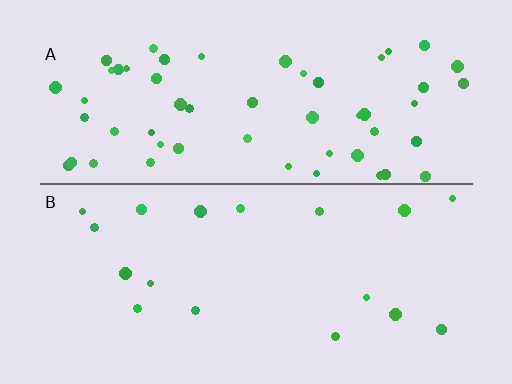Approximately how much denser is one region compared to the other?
Approximately 3.2× — region A over region B.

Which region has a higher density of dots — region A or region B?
A (the top).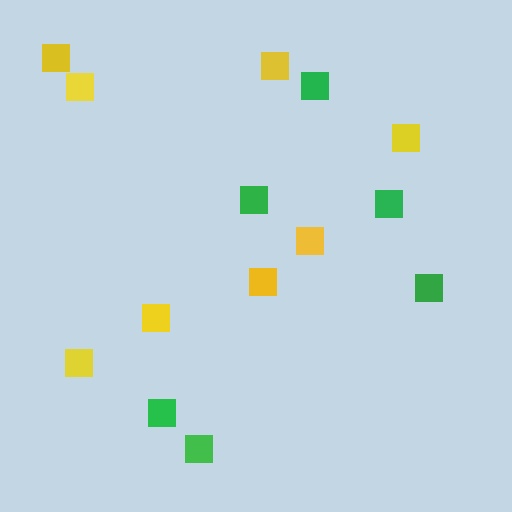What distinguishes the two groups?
There are 2 groups: one group of green squares (6) and one group of yellow squares (8).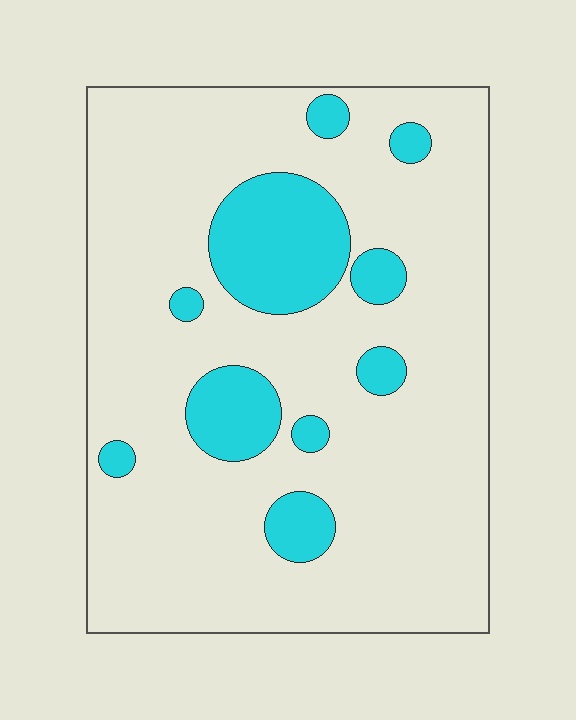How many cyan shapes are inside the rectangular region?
10.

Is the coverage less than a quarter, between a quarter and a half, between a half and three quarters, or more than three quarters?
Less than a quarter.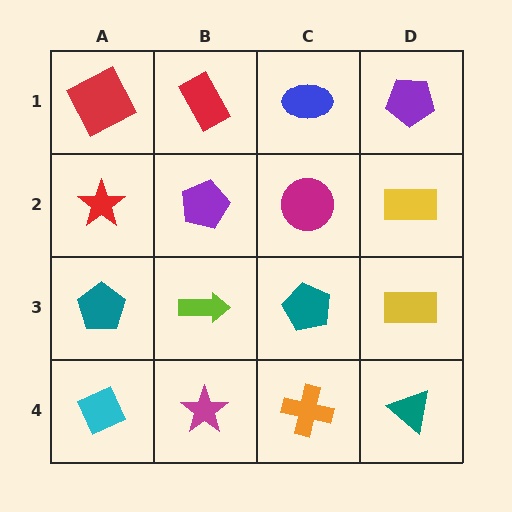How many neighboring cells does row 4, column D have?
2.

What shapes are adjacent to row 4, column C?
A teal pentagon (row 3, column C), a magenta star (row 4, column B), a teal triangle (row 4, column D).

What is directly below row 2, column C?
A teal pentagon.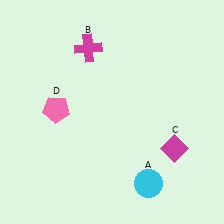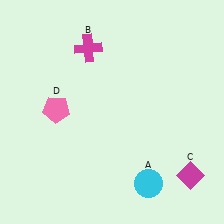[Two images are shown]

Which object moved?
The magenta diamond (C) moved down.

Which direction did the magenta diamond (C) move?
The magenta diamond (C) moved down.